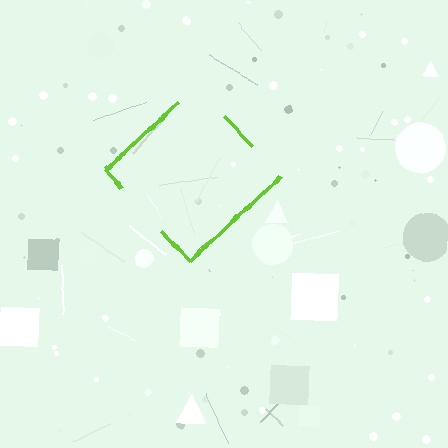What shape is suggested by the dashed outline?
The dashed outline suggests a diamond.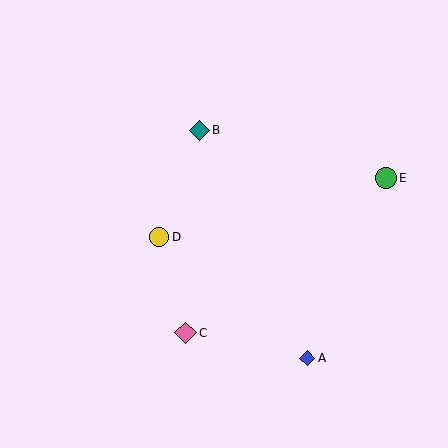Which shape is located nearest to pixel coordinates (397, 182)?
The green circle (labeled E) at (386, 178) is nearest to that location.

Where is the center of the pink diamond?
The center of the pink diamond is at (186, 333).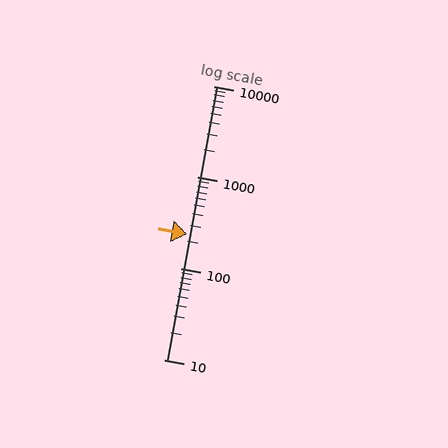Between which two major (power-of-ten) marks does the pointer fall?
The pointer is between 100 and 1000.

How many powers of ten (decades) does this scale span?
The scale spans 3 decades, from 10 to 10000.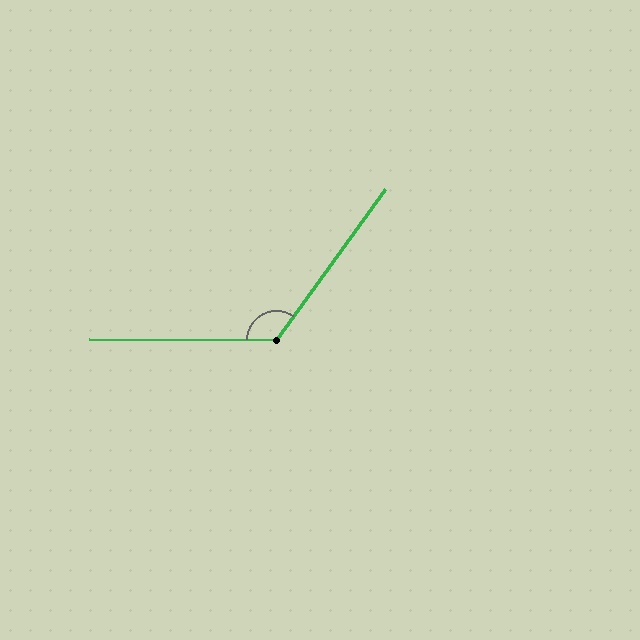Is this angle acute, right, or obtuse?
It is obtuse.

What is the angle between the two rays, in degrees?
Approximately 125 degrees.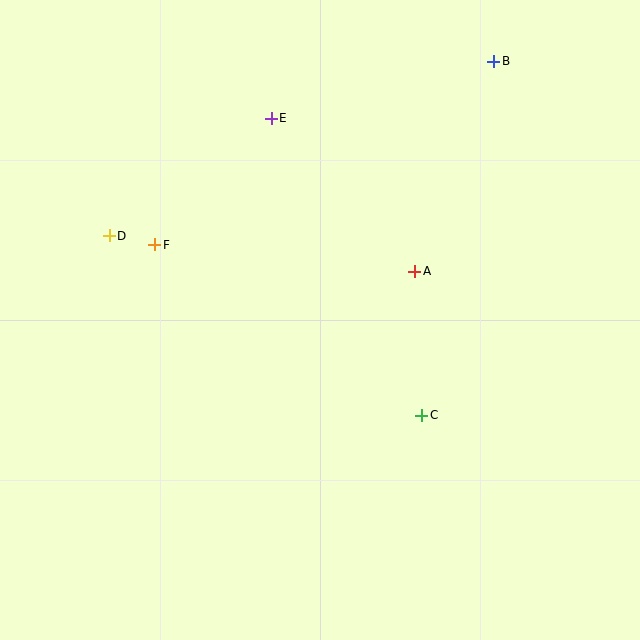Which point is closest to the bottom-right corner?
Point C is closest to the bottom-right corner.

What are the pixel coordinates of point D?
Point D is at (109, 236).